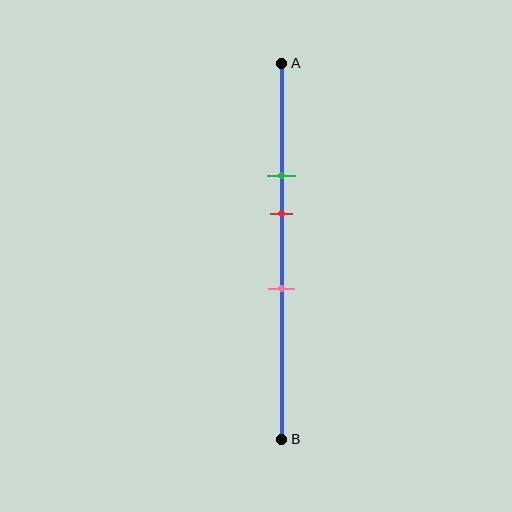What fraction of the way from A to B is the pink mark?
The pink mark is approximately 60% (0.6) of the way from A to B.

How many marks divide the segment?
There are 3 marks dividing the segment.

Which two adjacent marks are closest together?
The green and red marks are the closest adjacent pair.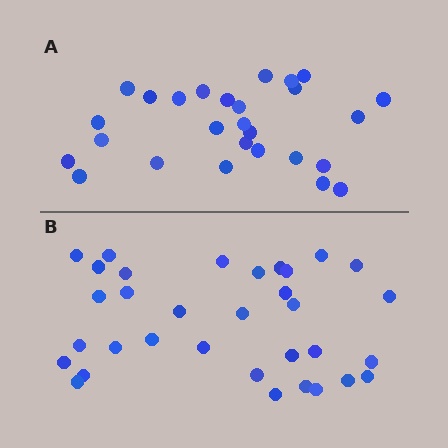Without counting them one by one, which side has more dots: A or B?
Region B (the bottom region) has more dots.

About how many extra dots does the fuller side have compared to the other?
Region B has about 6 more dots than region A.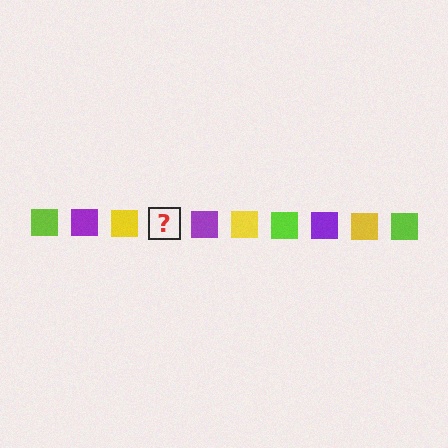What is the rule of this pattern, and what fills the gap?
The rule is that the pattern cycles through lime, purple, yellow squares. The gap should be filled with a lime square.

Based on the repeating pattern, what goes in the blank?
The blank should be a lime square.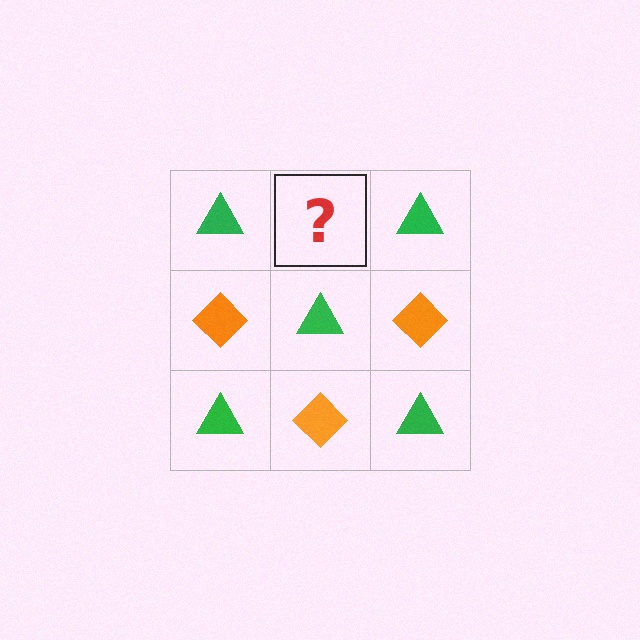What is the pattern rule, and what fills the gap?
The rule is that it alternates green triangle and orange diamond in a checkerboard pattern. The gap should be filled with an orange diamond.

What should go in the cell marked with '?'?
The missing cell should contain an orange diamond.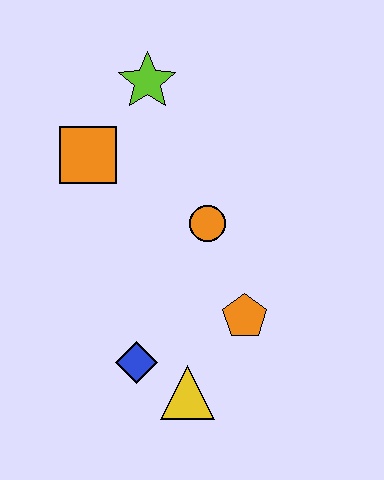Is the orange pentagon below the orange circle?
Yes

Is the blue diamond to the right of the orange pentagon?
No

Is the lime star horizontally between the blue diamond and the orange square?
No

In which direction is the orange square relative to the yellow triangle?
The orange square is above the yellow triangle.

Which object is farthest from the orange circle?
The yellow triangle is farthest from the orange circle.